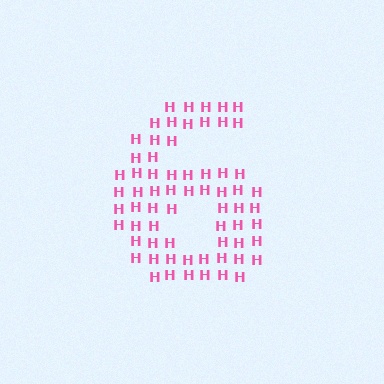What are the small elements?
The small elements are letter H's.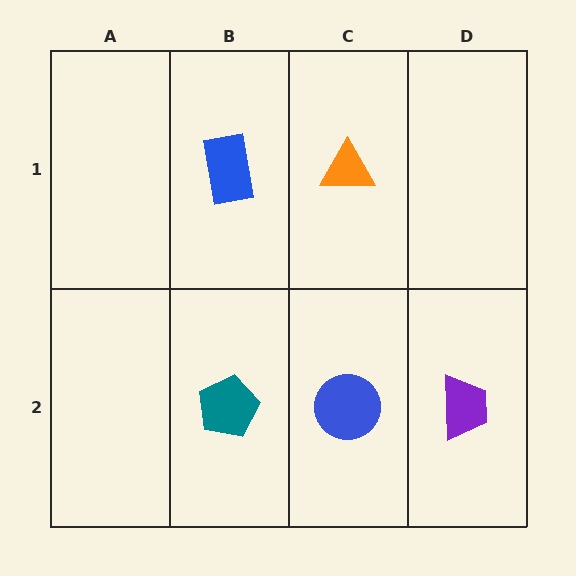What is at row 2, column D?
A purple trapezoid.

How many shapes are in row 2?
3 shapes.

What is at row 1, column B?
A blue rectangle.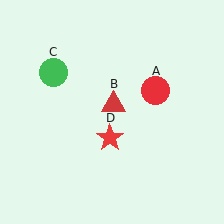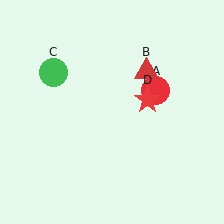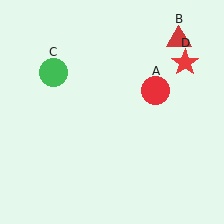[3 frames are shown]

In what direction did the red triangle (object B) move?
The red triangle (object B) moved up and to the right.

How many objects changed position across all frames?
2 objects changed position: red triangle (object B), red star (object D).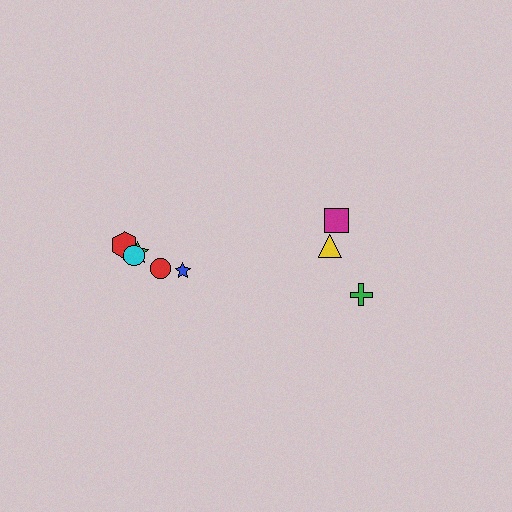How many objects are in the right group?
There are 3 objects.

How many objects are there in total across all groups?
There are 8 objects.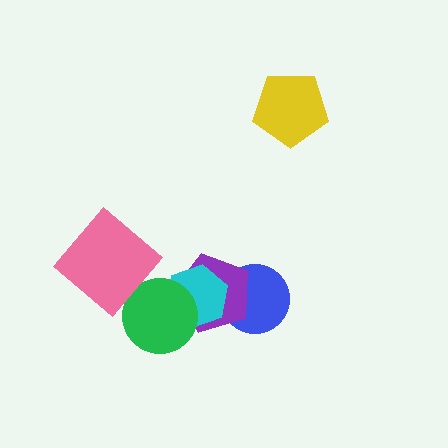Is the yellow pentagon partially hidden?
No, no other shape covers it.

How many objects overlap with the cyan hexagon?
3 objects overlap with the cyan hexagon.